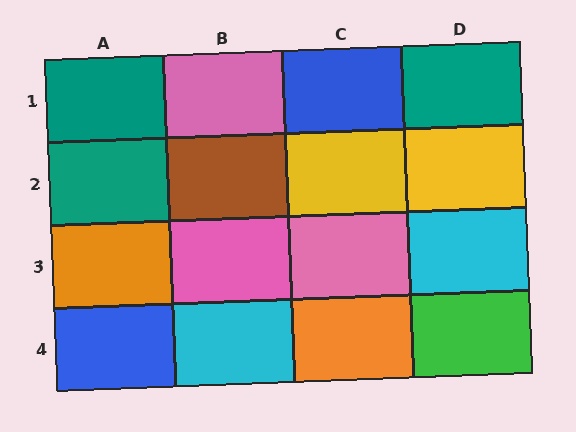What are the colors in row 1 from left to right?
Teal, pink, blue, teal.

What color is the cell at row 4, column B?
Cyan.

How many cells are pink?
3 cells are pink.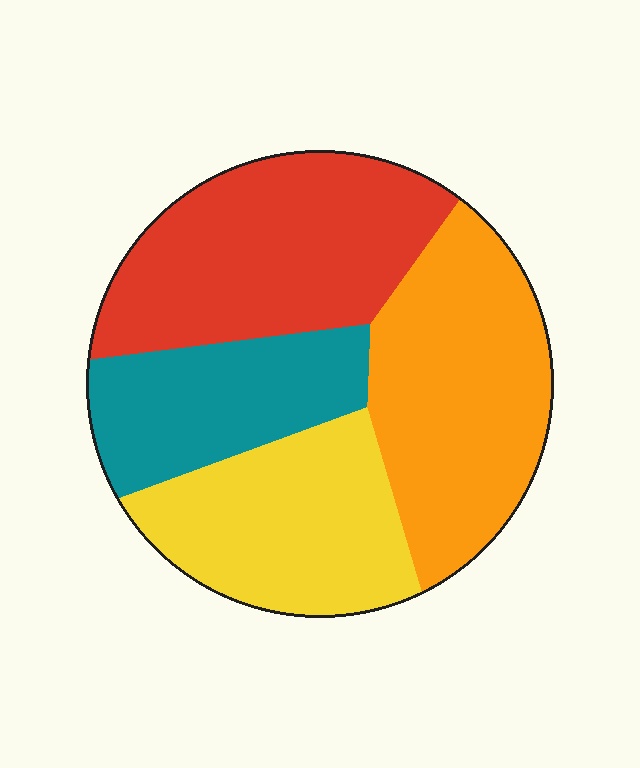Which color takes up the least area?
Teal, at roughly 20%.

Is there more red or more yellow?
Red.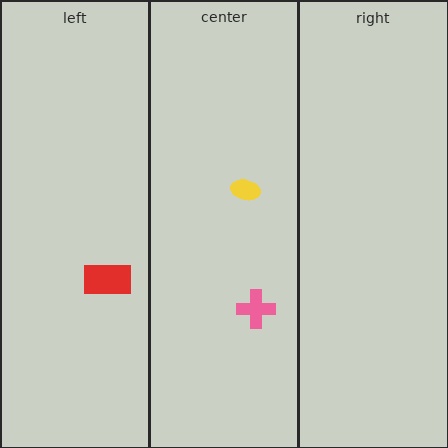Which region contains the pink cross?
The center region.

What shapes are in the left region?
The red rectangle.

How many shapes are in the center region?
2.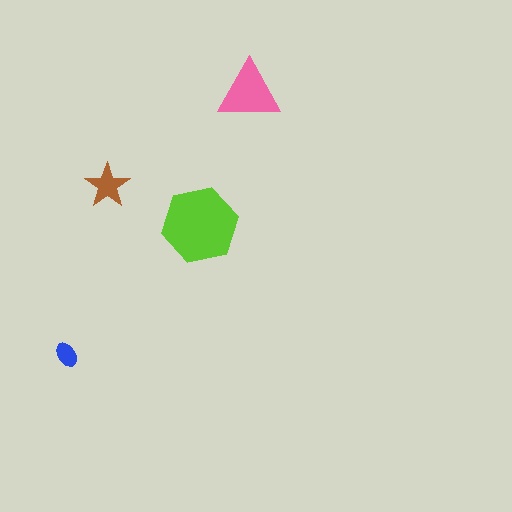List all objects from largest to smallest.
The lime hexagon, the pink triangle, the brown star, the blue ellipse.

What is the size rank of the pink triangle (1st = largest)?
2nd.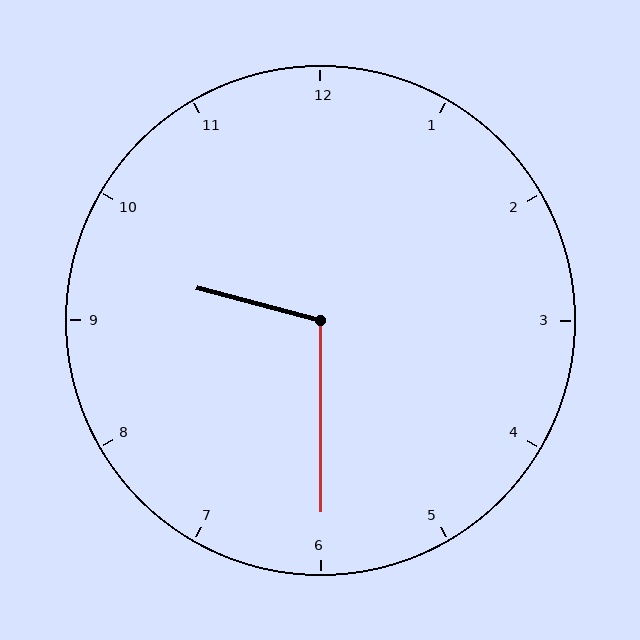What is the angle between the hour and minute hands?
Approximately 105 degrees.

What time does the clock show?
9:30.